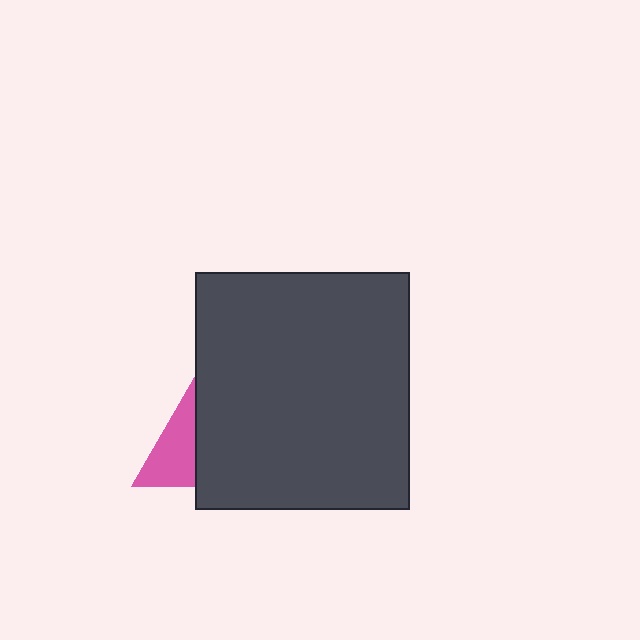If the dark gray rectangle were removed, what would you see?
You would see the complete pink triangle.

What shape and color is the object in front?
The object in front is a dark gray rectangle.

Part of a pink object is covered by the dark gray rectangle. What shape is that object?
It is a triangle.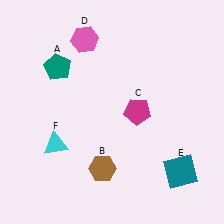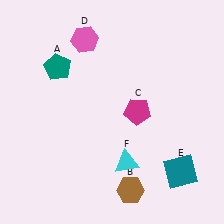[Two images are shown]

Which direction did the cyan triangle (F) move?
The cyan triangle (F) moved right.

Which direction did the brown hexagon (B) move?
The brown hexagon (B) moved right.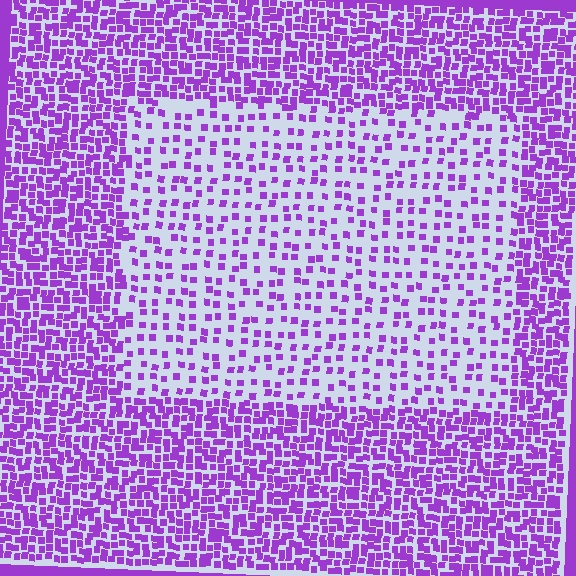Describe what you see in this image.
The image contains small purple elements arranged at two different densities. A rectangle-shaped region is visible where the elements are less densely packed than the surrounding area.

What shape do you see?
I see a rectangle.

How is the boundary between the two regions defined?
The boundary is defined by a change in element density (approximately 2.4x ratio). All elements are the same color, size, and shape.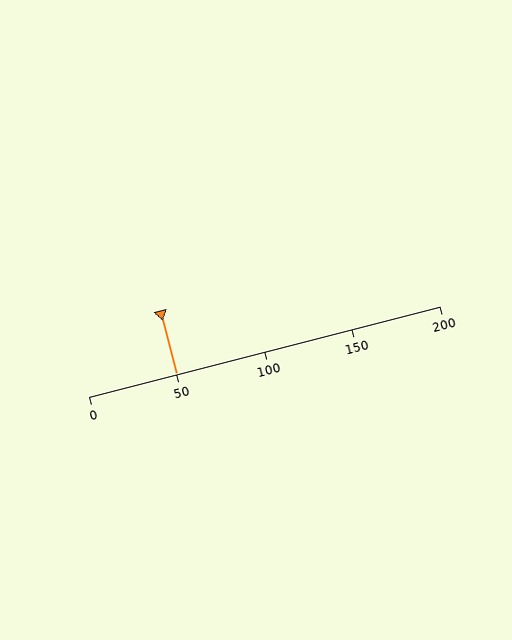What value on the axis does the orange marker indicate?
The marker indicates approximately 50.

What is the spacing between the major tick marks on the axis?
The major ticks are spaced 50 apart.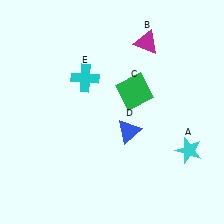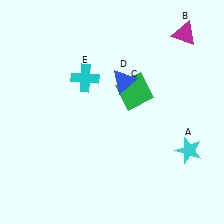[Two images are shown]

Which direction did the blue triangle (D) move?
The blue triangle (D) moved up.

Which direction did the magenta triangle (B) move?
The magenta triangle (B) moved right.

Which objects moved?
The objects that moved are: the magenta triangle (B), the blue triangle (D).